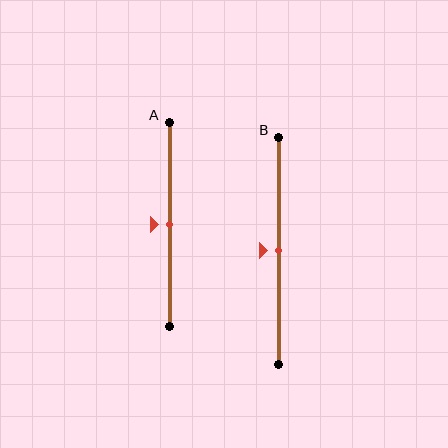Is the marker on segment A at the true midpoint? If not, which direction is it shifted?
Yes, the marker on segment A is at the true midpoint.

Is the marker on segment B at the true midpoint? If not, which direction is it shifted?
Yes, the marker on segment B is at the true midpoint.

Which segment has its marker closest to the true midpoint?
Segment A has its marker closest to the true midpoint.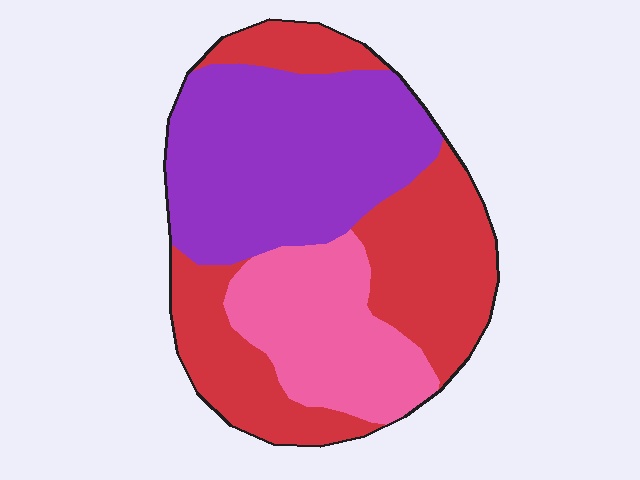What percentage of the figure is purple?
Purple takes up between a third and a half of the figure.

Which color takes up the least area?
Pink, at roughly 20%.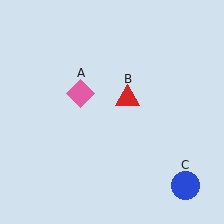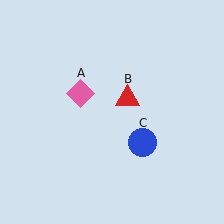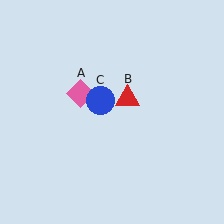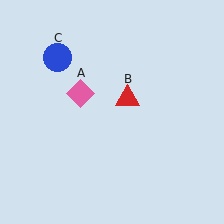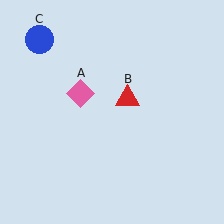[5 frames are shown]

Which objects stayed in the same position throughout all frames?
Pink diamond (object A) and red triangle (object B) remained stationary.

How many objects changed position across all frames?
1 object changed position: blue circle (object C).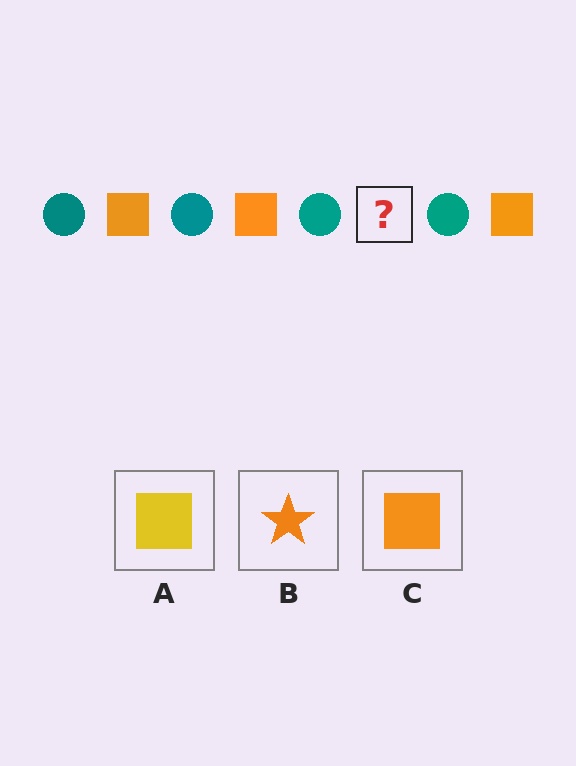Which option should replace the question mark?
Option C.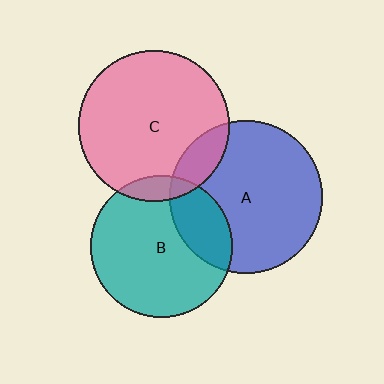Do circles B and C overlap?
Yes.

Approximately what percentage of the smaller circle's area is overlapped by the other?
Approximately 10%.